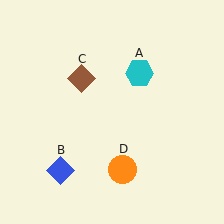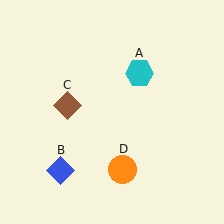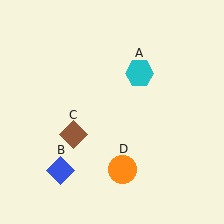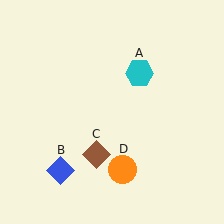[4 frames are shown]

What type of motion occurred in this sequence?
The brown diamond (object C) rotated counterclockwise around the center of the scene.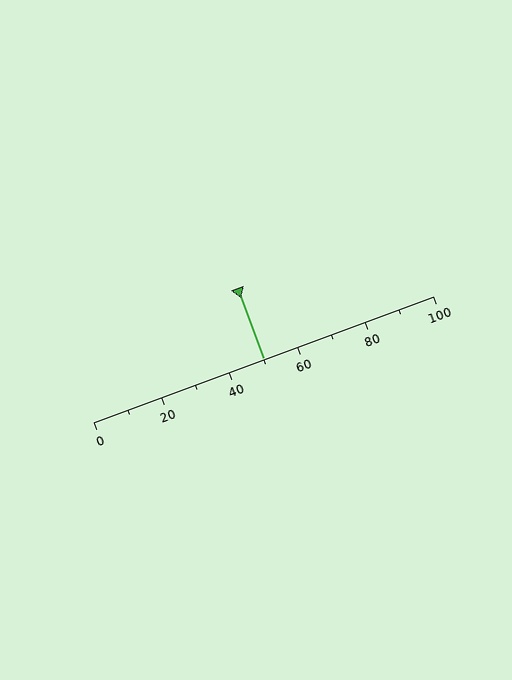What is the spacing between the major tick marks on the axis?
The major ticks are spaced 20 apart.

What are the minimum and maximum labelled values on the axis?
The axis runs from 0 to 100.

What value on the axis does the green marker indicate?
The marker indicates approximately 50.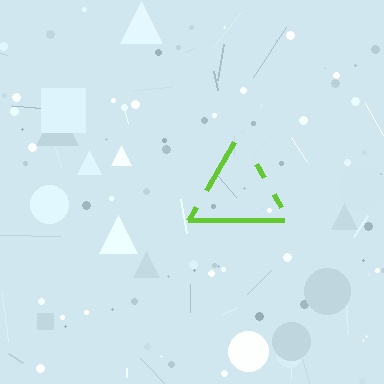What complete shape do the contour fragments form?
The contour fragments form a triangle.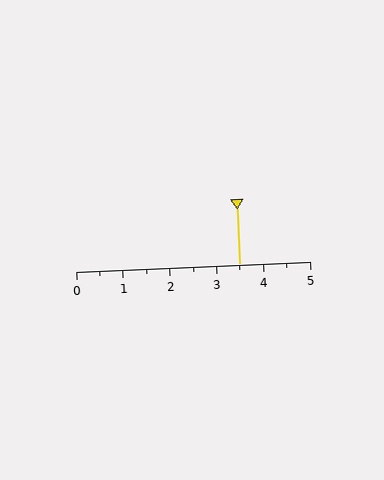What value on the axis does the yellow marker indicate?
The marker indicates approximately 3.5.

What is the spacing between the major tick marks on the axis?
The major ticks are spaced 1 apart.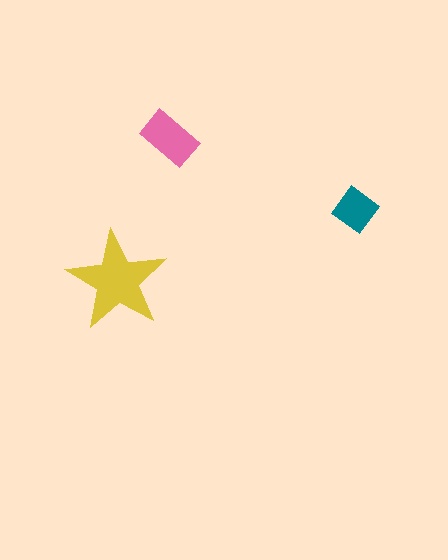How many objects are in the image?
There are 3 objects in the image.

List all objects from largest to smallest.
The yellow star, the pink rectangle, the teal diamond.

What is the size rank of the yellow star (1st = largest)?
1st.